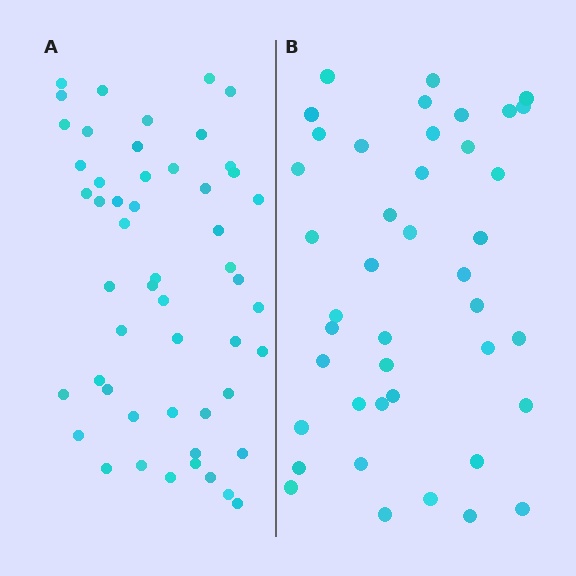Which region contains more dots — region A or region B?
Region A (the left region) has more dots.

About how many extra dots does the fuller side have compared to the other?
Region A has roughly 10 or so more dots than region B.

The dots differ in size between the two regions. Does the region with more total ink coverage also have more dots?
No. Region B has more total ink coverage because its dots are larger, but region A actually contains more individual dots. Total area can be misleading — the number of items is what matters here.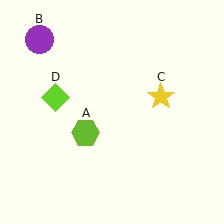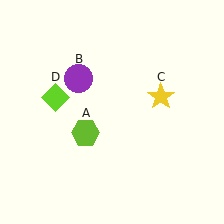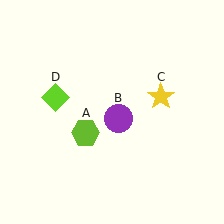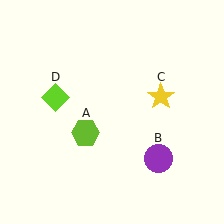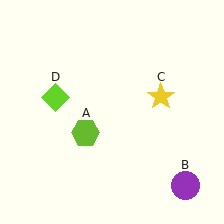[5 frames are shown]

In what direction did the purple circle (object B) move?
The purple circle (object B) moved down and to the right.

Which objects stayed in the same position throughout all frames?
Lime hexagon (object A) and yellow star (object C) and lime diamond (object D) remained stationary.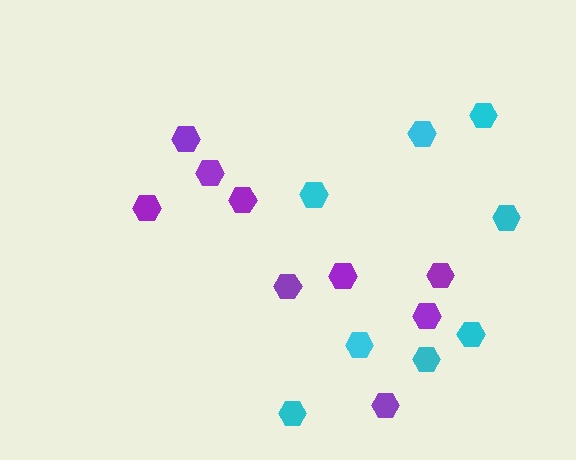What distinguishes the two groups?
There are 2 groups: one group of purple hexagons (9) and one group of cyan hexagons (8).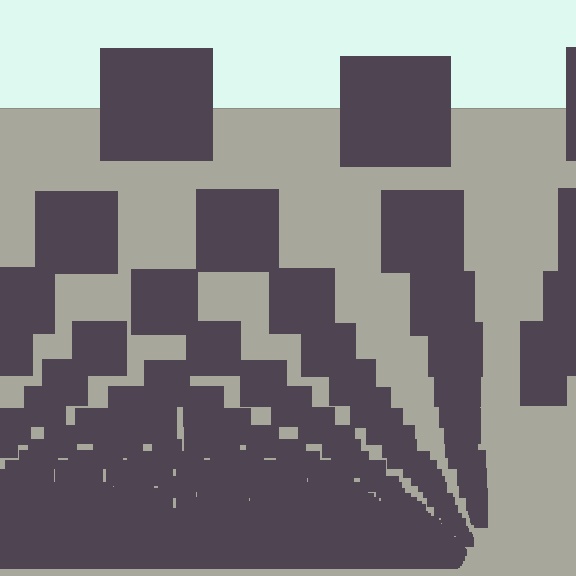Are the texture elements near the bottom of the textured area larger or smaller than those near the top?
Smaller. The gradient is inverted — elements near the bottom are smaller and denser.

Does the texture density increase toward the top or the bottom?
Density increases toward the bottom.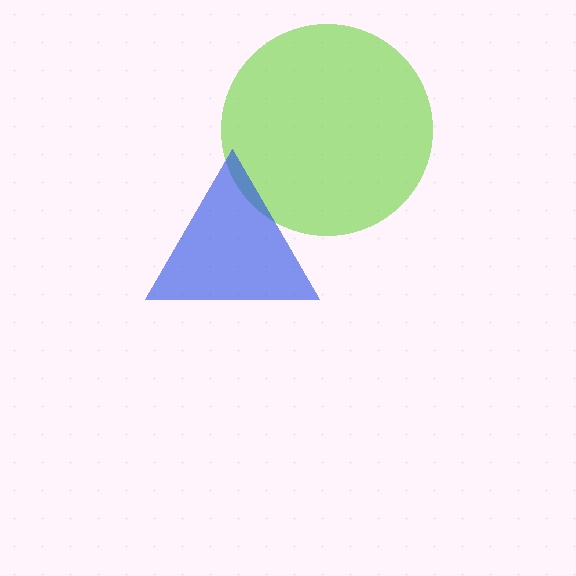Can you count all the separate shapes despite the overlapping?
Yes, there are 2 separate shapes.